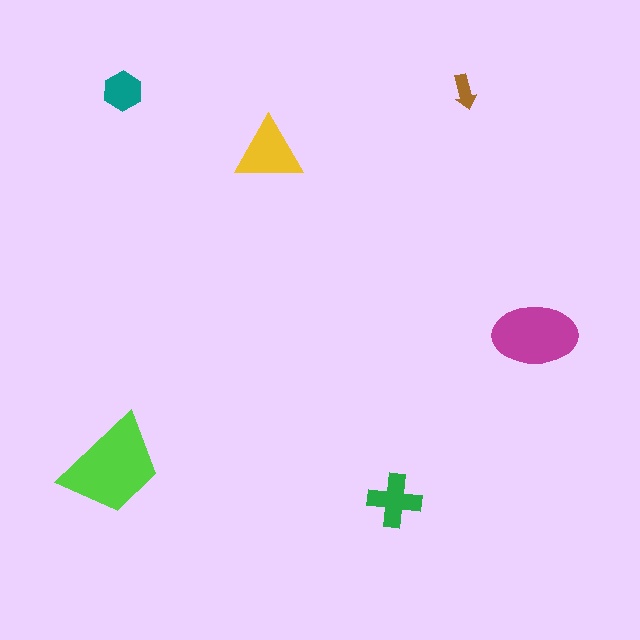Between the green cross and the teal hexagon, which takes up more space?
The green cross.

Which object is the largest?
The lime trapezoid.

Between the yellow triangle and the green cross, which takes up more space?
The yellow triangle.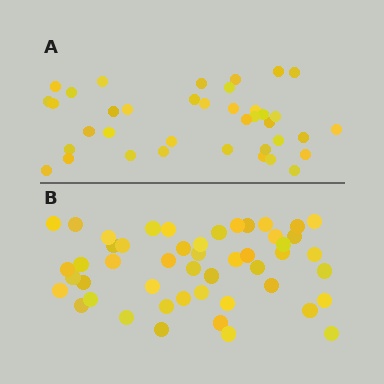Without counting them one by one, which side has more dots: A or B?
Region B (the bottom region) has more dots.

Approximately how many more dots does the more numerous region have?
Region B has roughly 12 or so more dots than region A.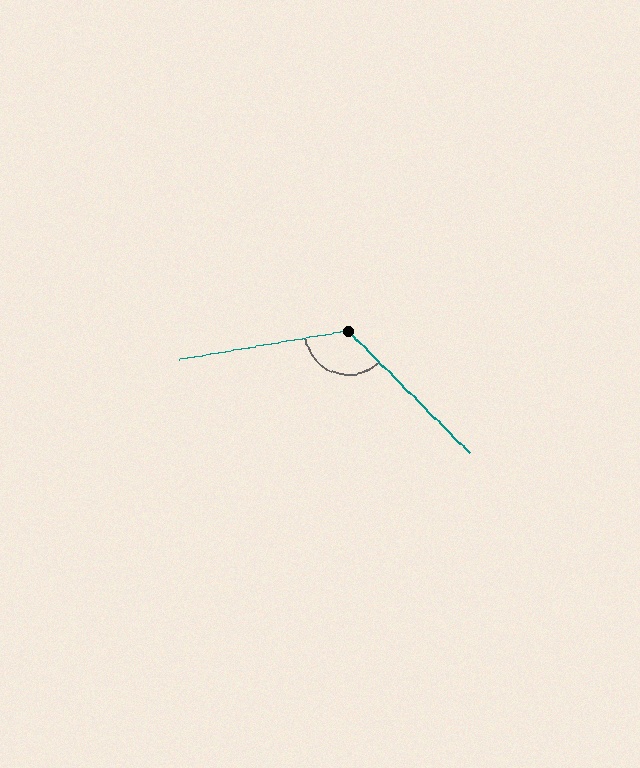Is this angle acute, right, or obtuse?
It is obtuse.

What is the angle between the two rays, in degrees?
Approximately 125 degrees.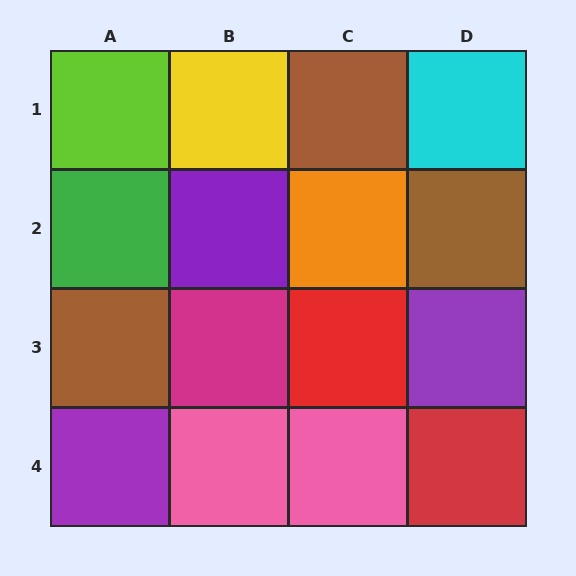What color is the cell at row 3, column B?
Magenta.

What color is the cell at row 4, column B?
Pink.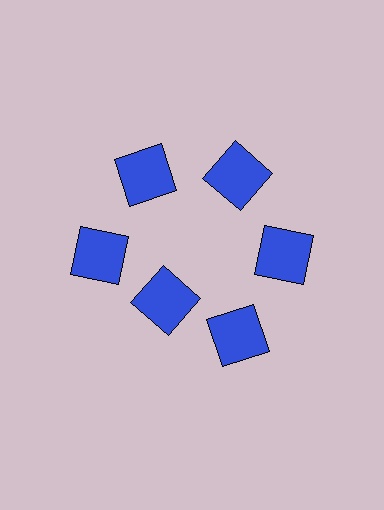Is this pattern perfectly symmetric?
No. The 6 blue squares are arranged in a ring, but one element near the 7 o'clock position is pulled inward toward the center, breaking the 6-fold rotational symmetry.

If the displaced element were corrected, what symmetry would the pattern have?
It would have 6-fold rotational symmetry — the pattern would map onto itself every 60 degrees.